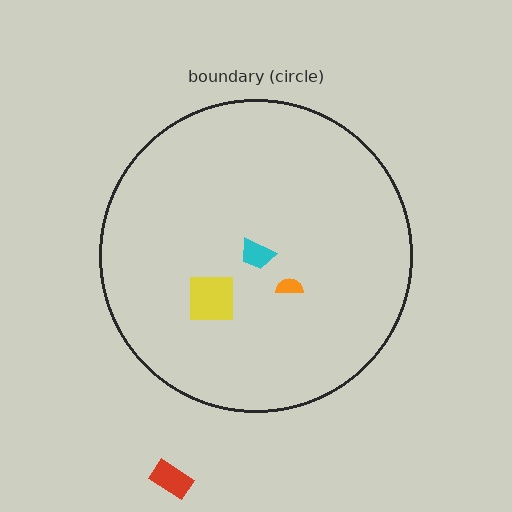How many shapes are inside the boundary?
3 inside, 1 outside.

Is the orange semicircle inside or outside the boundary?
Inside.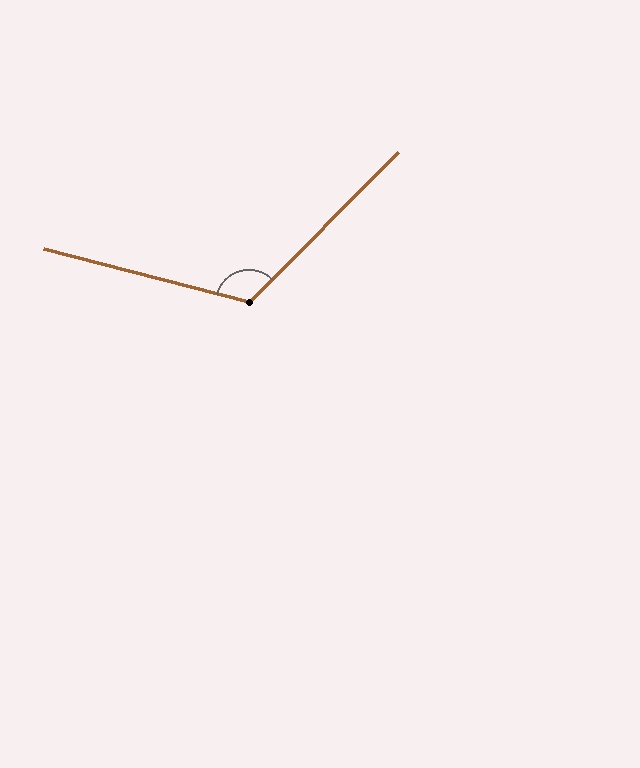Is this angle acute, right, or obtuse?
It is obtuse.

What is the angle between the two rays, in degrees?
Approximately 120 degrees.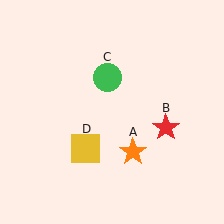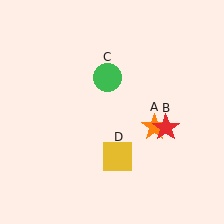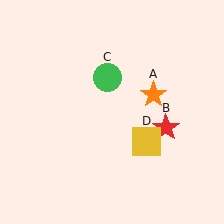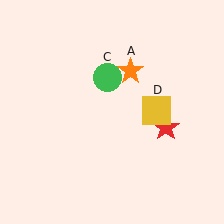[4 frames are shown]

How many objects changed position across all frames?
2 objects changed position: orange star (object A), yellow square (object D).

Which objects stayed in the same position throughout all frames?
Red star (object B) and green circle (object C) remained stationary.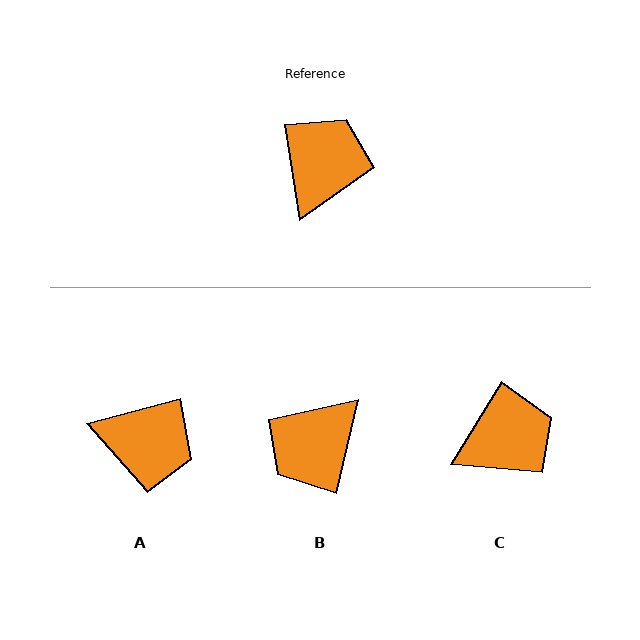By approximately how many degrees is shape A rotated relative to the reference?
Approximately 84 degrees clockwise.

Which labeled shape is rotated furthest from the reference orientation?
B, about 158 degrees away.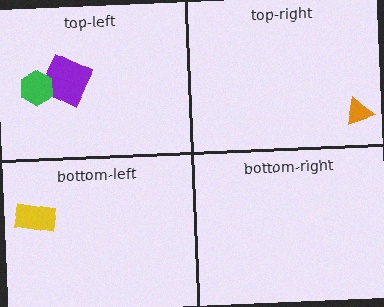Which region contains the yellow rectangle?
The bottom-left region.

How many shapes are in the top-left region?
2.